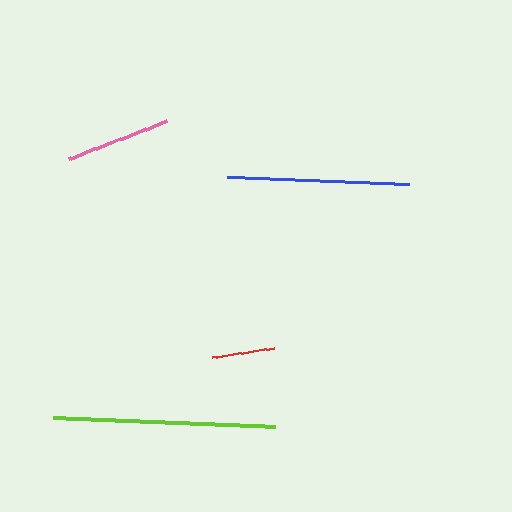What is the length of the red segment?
The red segment is approximately 63 pixels long.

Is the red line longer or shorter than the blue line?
The blue line is longer than the red line.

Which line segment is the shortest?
The red line is the shortest at approximately 63 pixels.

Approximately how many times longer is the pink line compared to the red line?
The pink line is approximately 1.7 times the length of the red line.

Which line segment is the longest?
The lime line is the longest at approximately 222 pixels.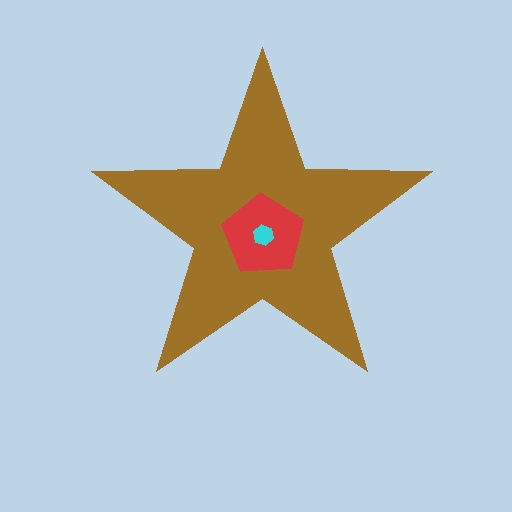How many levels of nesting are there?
3.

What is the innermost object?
The cyan hexagon.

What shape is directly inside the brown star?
The red pentagon.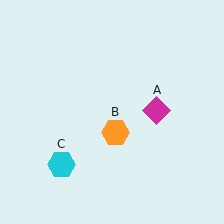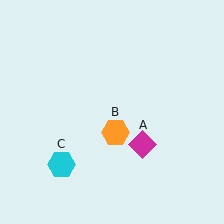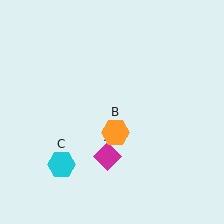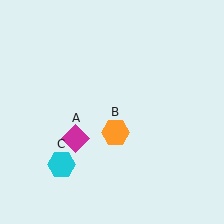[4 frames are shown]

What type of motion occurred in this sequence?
The magenta diamond (object A) rotated clockwise around the center of the scene.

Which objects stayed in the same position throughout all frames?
Orange hexagon (object B) and cyan hexagon (object C) remained stationary.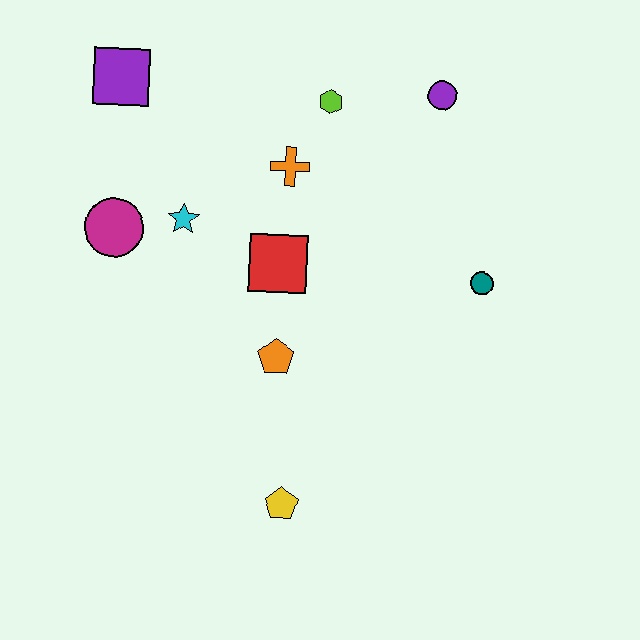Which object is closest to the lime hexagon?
The orange cross is closest to the lime hexagon.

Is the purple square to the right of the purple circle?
No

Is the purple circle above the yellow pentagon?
Yes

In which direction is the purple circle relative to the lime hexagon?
The purple circle is to the right of the lime hexagon.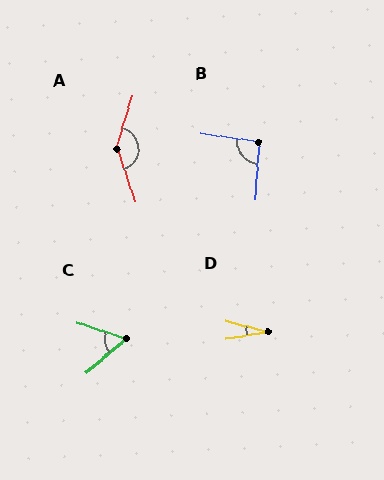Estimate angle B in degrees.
Approximately 94 degrees.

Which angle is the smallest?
D, at approximately 23 degrees.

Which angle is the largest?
A, at approximately 144 degrees.